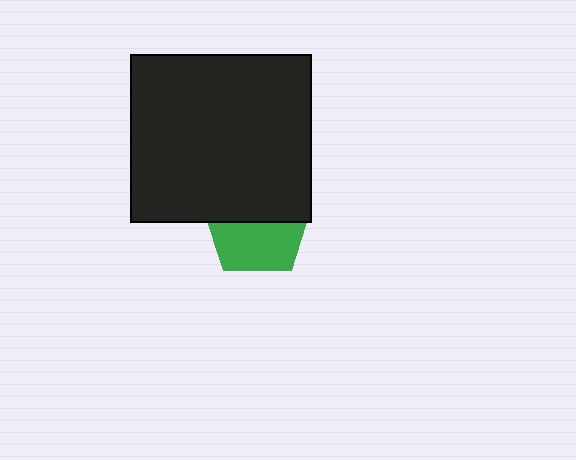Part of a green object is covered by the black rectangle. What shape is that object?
It is a pentagon.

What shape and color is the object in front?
The object in front is a black rectangle.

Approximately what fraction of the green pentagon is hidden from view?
Roughly 50% of the green pentagon is hidden behind the black rectangle.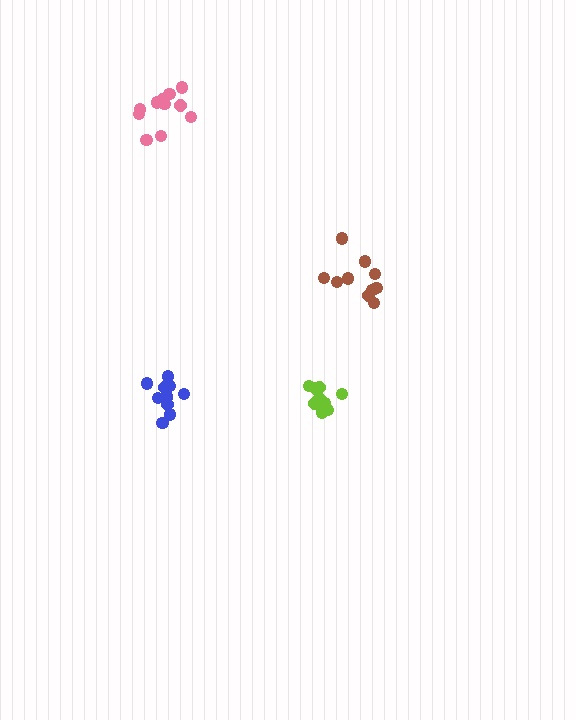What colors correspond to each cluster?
The clusters are colored: brown, lime, pink, blue.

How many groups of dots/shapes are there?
There are 4 groups.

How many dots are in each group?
Group 1: 10 dots, Group 2: 9 dots, Group 3: 11 dots, Group 4: 11 dots (41 total).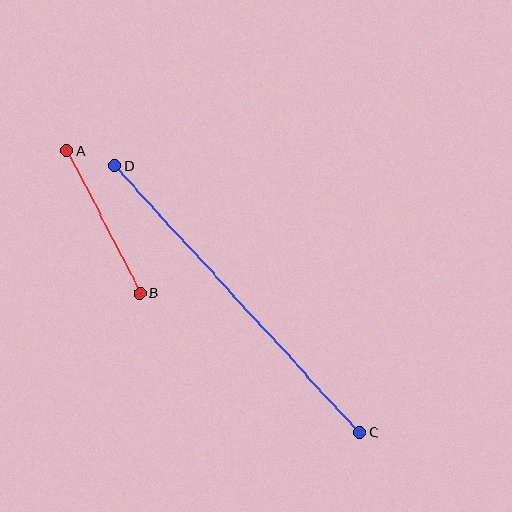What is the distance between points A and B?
The distance is approximately 160 pixels.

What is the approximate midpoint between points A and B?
The midpoint is at approximately (103, 222) pixels.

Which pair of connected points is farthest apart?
Points C and D are farthest apart.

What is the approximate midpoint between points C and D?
The midpoint is at approximately (237, 299) pixels.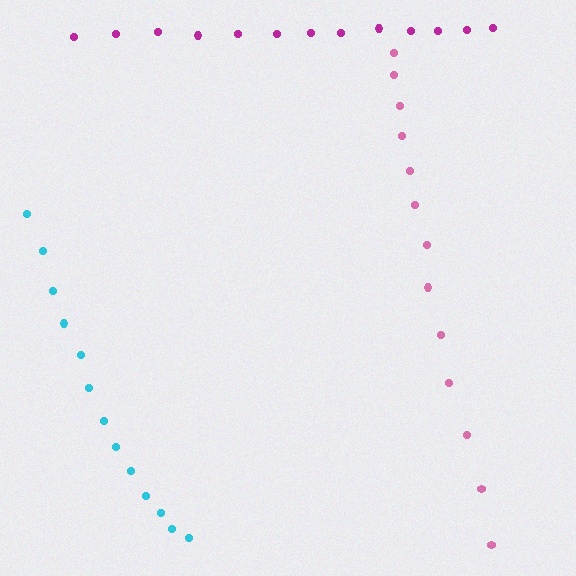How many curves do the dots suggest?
There are 3 distinct paths.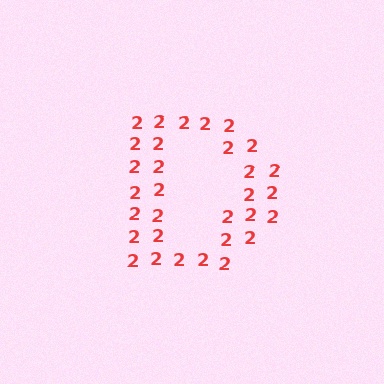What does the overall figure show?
The overall figure shows the letter D.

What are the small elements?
The small elements are digit 2's.